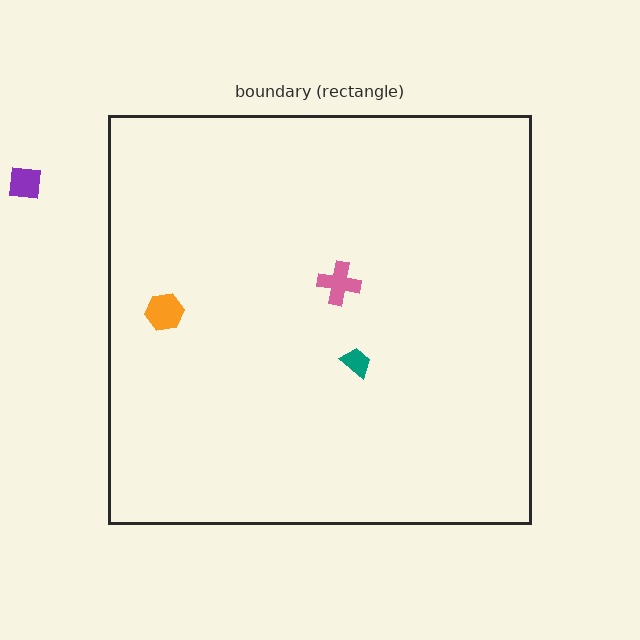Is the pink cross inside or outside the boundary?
Inside.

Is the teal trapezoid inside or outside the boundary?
Inside.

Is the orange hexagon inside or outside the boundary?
Inside.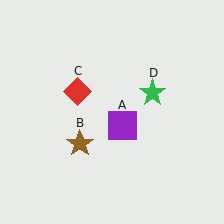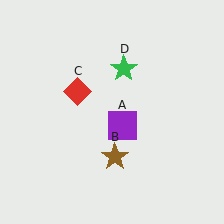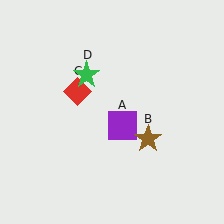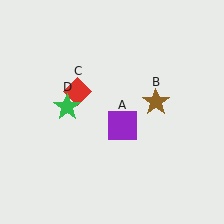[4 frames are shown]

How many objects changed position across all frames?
2 objects changed position: brown star (object B), green star (object D).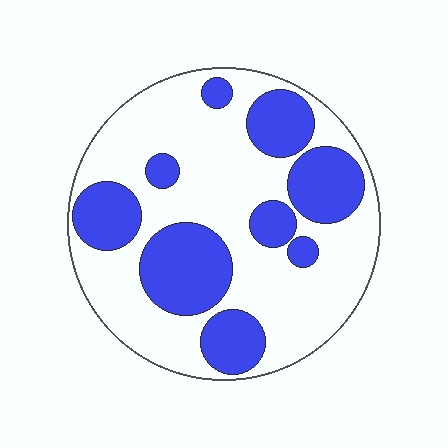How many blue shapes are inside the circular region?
9.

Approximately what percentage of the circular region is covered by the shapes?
Approximately 35%.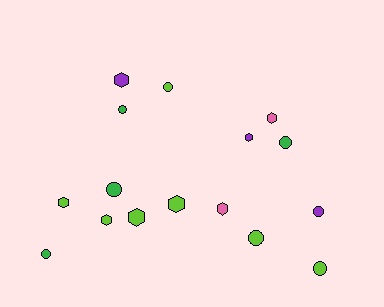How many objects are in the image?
There are 16 objects.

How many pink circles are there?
There are no pink circles.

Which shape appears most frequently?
Circle, with 8 objects.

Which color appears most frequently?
Lime, with 7 objects.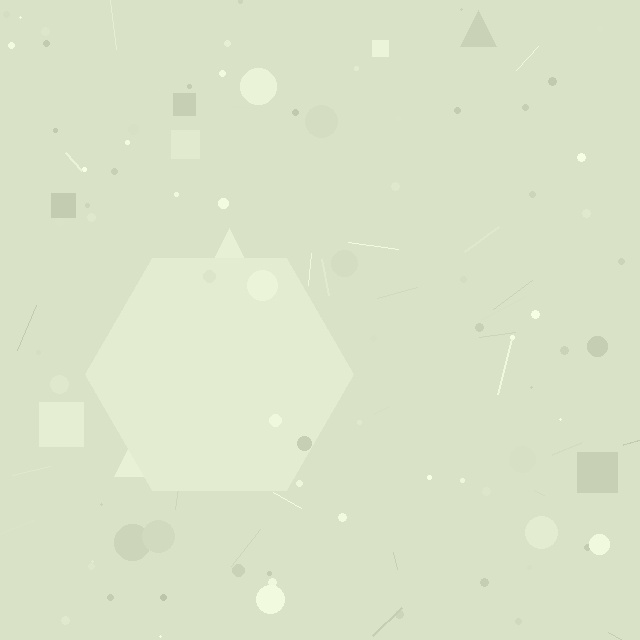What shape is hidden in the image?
A hexagon is hidden in the image.